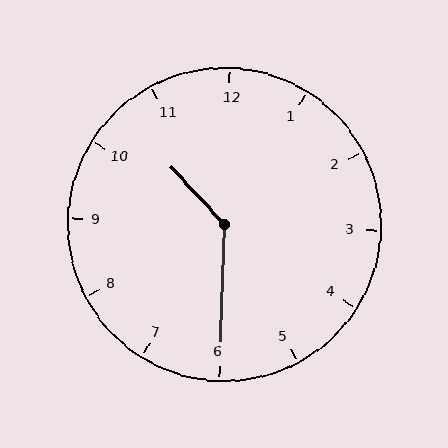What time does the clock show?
10:30.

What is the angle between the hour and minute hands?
Approximately 135 degrees.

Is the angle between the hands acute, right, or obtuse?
It is obtuse.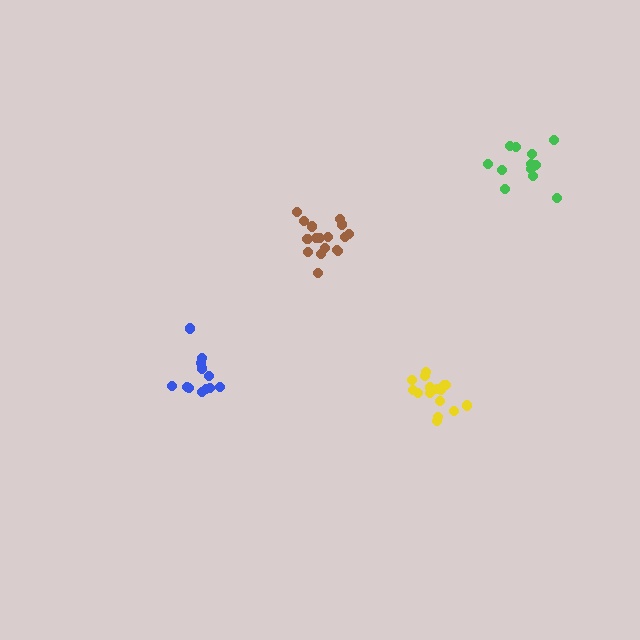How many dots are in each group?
Group 1: 12 dots, Group 2: 12 dots, Group 3: 17 dots, Group 4: 18 dots (59 total).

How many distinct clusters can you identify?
There are 4 distinct clusters.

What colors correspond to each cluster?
The clusters are colored: blue, green, yellow, brown.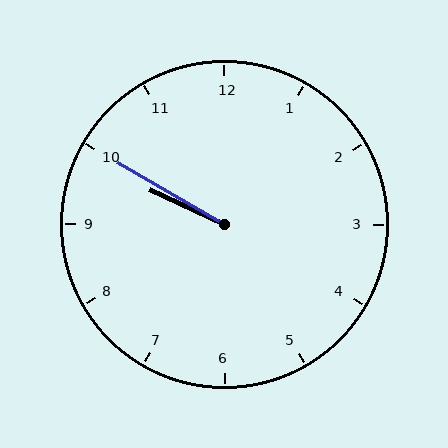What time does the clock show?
9:50.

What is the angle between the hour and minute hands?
Approximately 5 degrees.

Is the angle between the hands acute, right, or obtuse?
It is acute.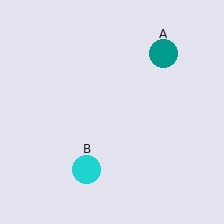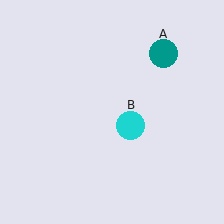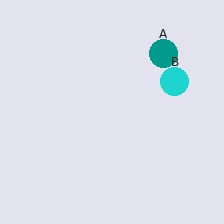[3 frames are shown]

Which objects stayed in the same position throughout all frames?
Teal circle (object A) remained stationary.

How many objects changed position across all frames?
1 object changed position: cyan circle (object B).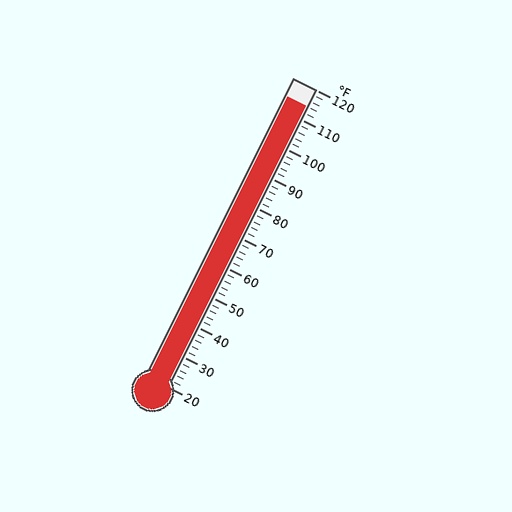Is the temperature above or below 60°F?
The temperature is above 60°F.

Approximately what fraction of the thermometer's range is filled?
The thermometer is filled to approximately 95% of its range.